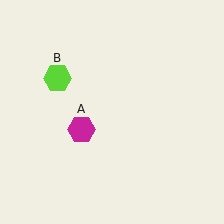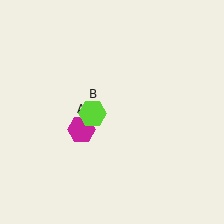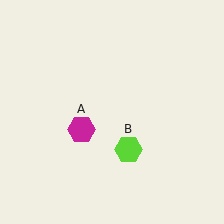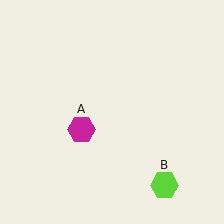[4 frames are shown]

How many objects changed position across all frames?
1 object changed position: lime hexagon (object B).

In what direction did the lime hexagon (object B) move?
The lime hexagon (object B) moved down and to the right.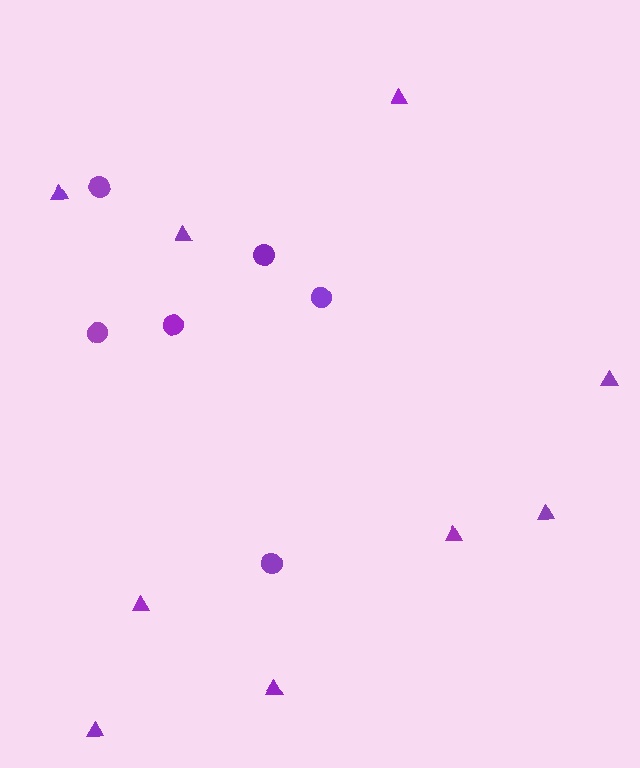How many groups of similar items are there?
There are 2 groups: one group of triangles (9) and one group of circles (6).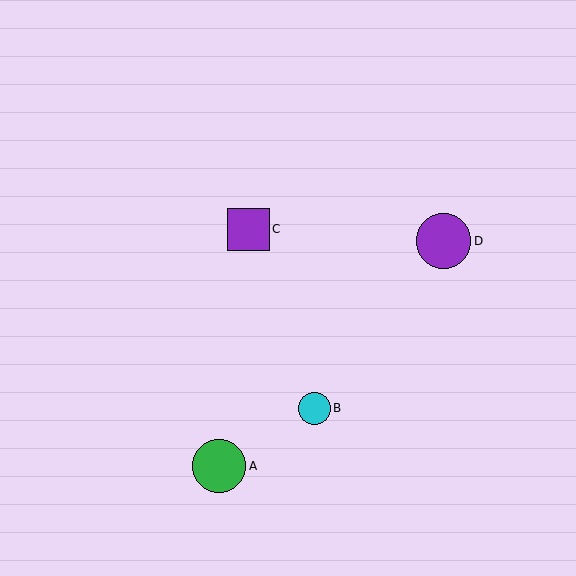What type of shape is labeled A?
Shape A is a green circle.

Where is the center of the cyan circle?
The center of the cyan circle is at (314, 408).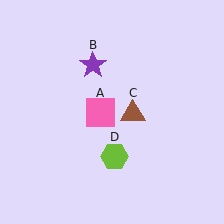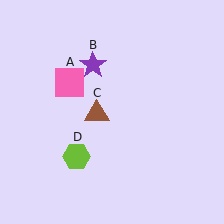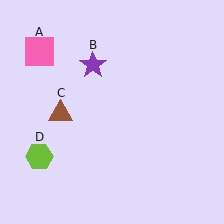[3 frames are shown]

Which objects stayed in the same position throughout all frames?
Purple star (object B) remained stationary.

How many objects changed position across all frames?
3 objects changed position: pink square (object A), brown triangle (object C), lime hexagon (object D).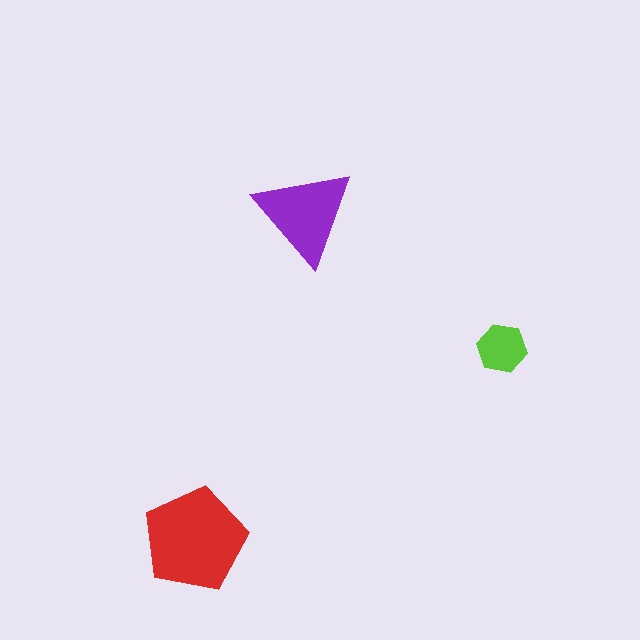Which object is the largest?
The red pentagon.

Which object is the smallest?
The lime hexagon.